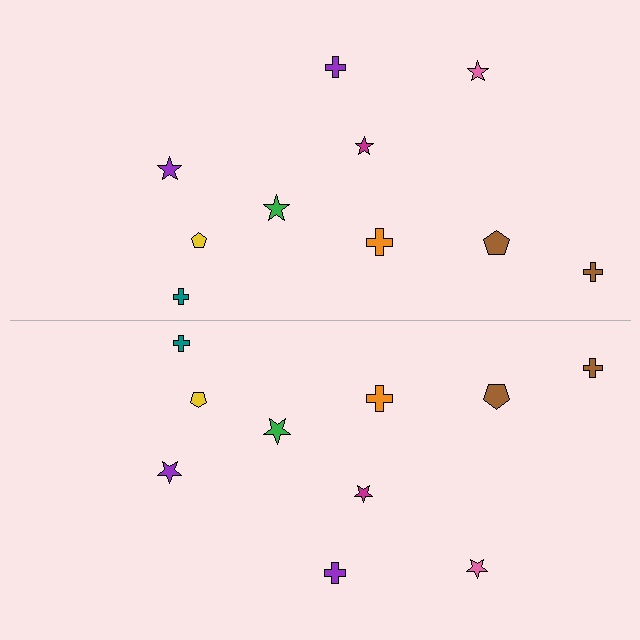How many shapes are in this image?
There are 20 shapes in this image.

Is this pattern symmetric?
Yes, this pattern has bilateral (reflection) symmetry.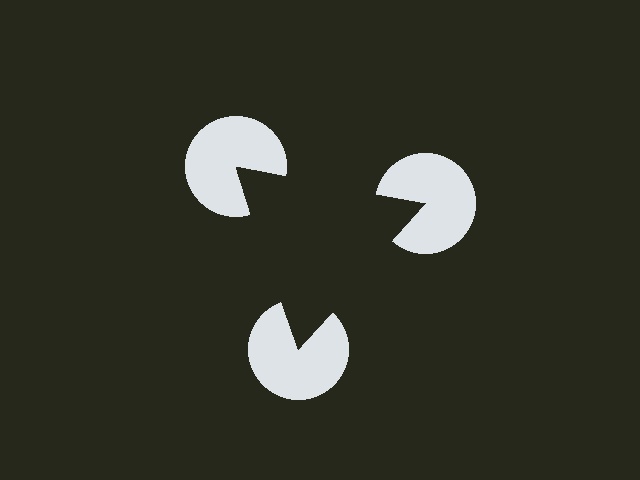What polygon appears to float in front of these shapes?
An illusory triangle — its edges are inferred from the aligned wedge cuts in the pac-man discs, not physically drawn.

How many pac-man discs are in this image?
There are 3 — one at each vertex of the illusory triangle.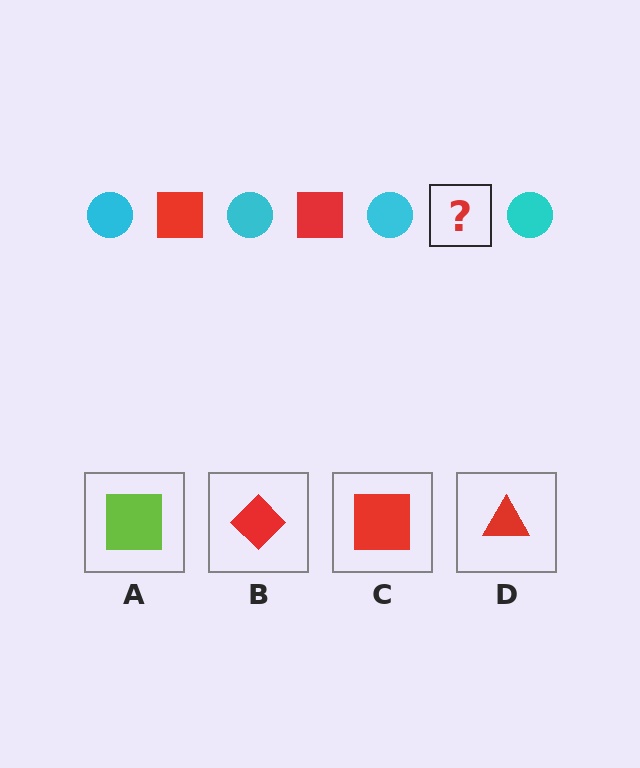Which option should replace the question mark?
Option C.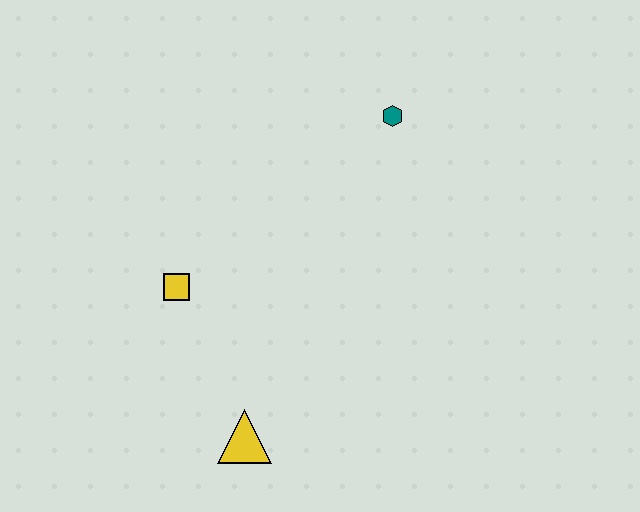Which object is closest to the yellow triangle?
The yellow square is closest to the yellow triangle.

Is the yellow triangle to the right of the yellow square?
Yes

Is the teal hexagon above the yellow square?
Yes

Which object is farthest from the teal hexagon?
The yellow triangle is farthest from the teal hexagon.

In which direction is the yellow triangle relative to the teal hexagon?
The yellow triangle is below the teal hexagon.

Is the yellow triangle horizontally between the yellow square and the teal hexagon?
Yes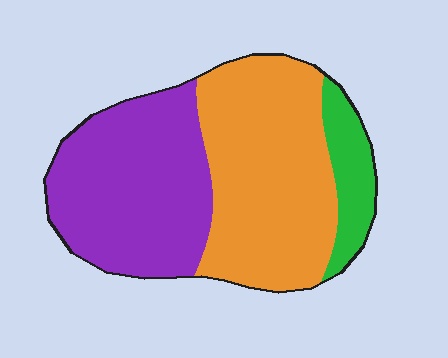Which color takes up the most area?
Orange, at roughly 45%.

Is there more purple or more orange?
Orange.